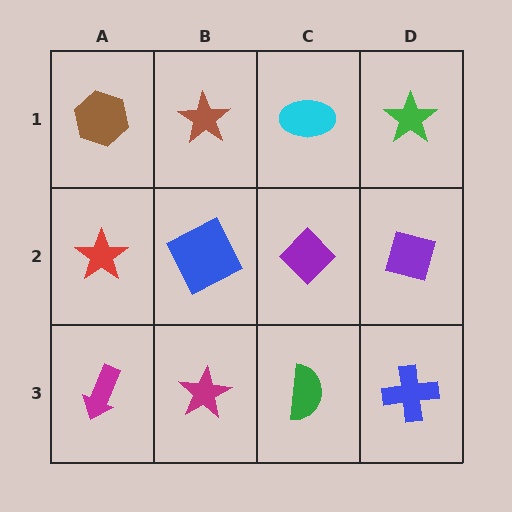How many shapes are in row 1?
4 shapes.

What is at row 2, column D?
A purple square.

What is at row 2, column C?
A purple diamond.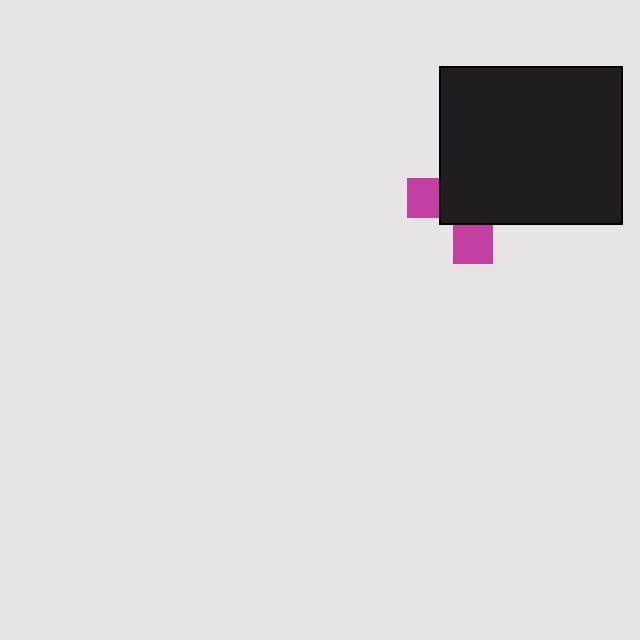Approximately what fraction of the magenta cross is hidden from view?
Roughly 69% of the magenta cross is hidden behind the black rectangle.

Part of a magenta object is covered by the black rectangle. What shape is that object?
It is a cross.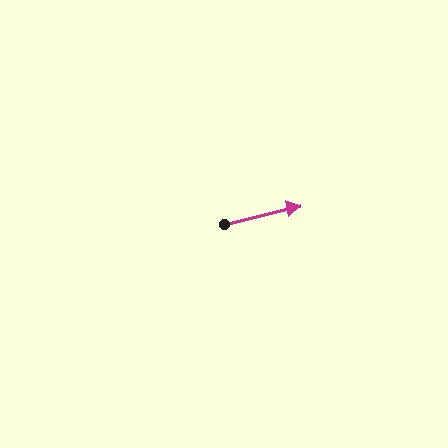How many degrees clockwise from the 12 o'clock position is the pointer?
Approximately 76 degrees.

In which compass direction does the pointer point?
East.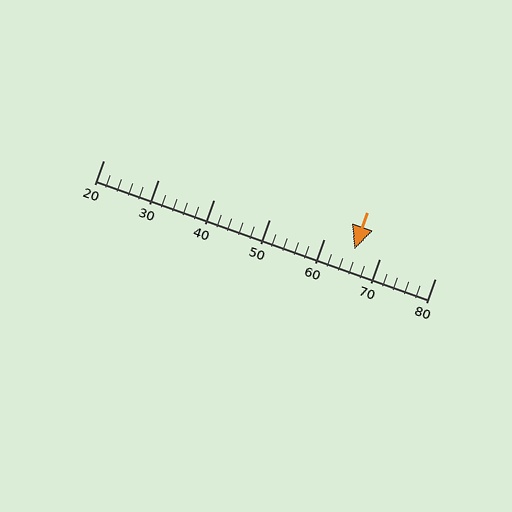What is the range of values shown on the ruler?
The ruler shows values from 20 to 80.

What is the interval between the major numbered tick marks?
The major tick marks are spaced 10 units apart.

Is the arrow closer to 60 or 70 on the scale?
The arrow is closer to 70.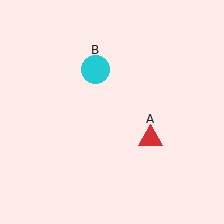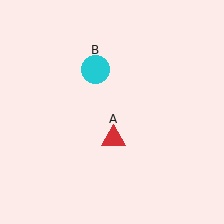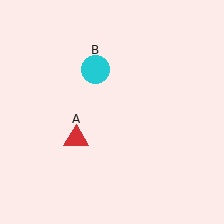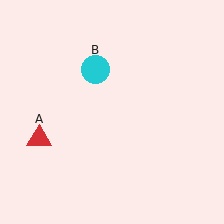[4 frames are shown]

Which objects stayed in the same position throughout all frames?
Cyan circle (object B) remained stationary.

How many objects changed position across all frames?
1 object changed position: red triangle (object A).